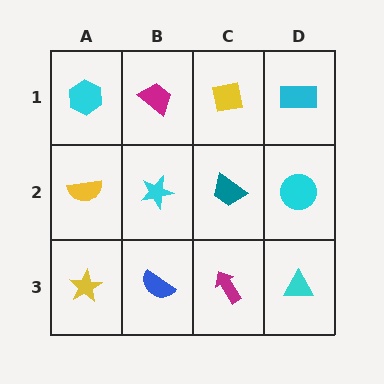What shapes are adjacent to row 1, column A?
A yellow semicircle (row 2, column A), a magenta trapezoid (row 1, column B).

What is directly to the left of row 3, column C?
A blue semicircle.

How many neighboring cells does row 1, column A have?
2.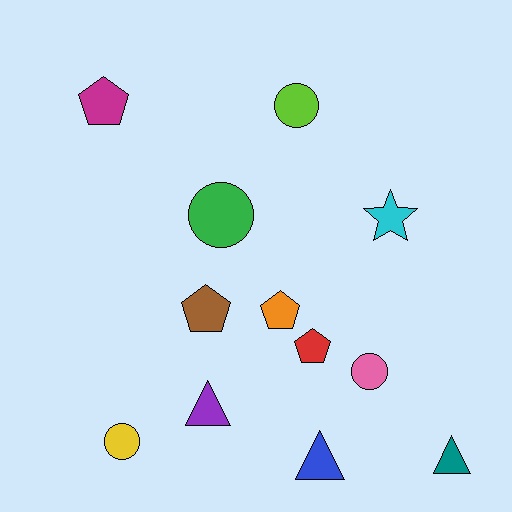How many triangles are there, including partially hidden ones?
There are 3 triangles.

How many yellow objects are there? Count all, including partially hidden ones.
There is 1 yellow object.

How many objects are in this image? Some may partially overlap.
There are 12 objects.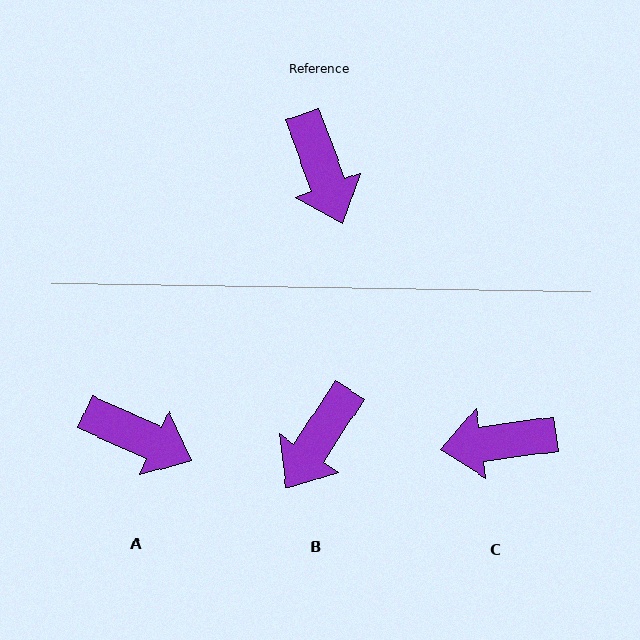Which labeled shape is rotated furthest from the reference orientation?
C, about 103 degrees away.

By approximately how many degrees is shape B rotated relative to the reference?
Approximately 53 degrees clockwise.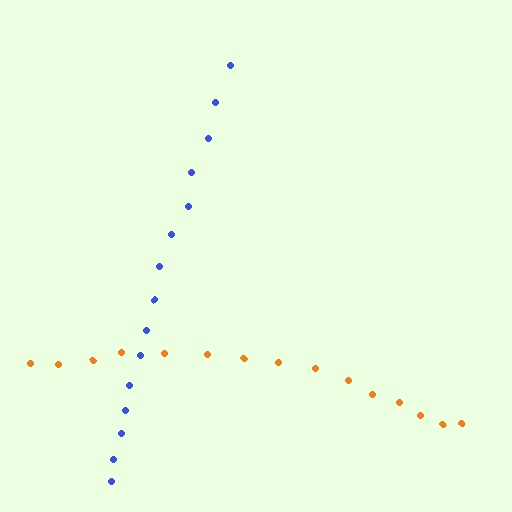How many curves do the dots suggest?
There are 2 distinct paths.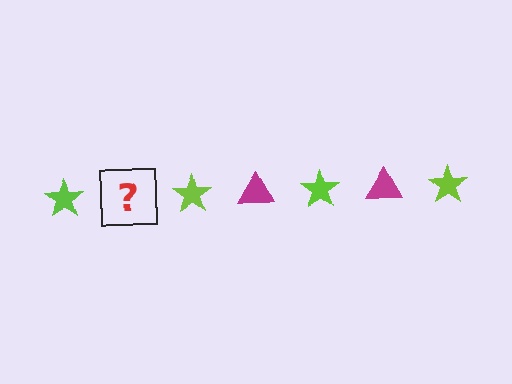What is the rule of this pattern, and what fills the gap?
The rule is that the pattern alternates between lime star and magenta triangle. The gap should be filled with a magenta triangle.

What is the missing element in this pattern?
The missing element is a magenta triangle.